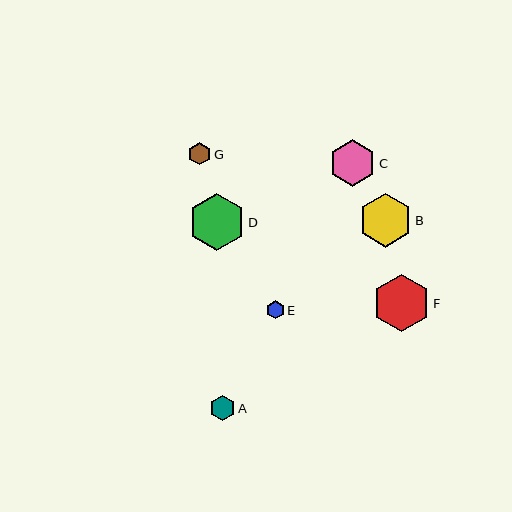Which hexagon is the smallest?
Hexagon E is the smallest with a size of approximately 18 pixels.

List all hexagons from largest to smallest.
From largest to smallest: F, D, B, C, A, G, E.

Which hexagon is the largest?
Hexagon F is the largest with a size of approximately 57 pixels.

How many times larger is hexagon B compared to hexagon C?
Hexagon B is approximately 1.2 times the size of hexagon C.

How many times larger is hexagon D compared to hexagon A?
Hexagon D is approximately 2.3 times the size of hexagon A.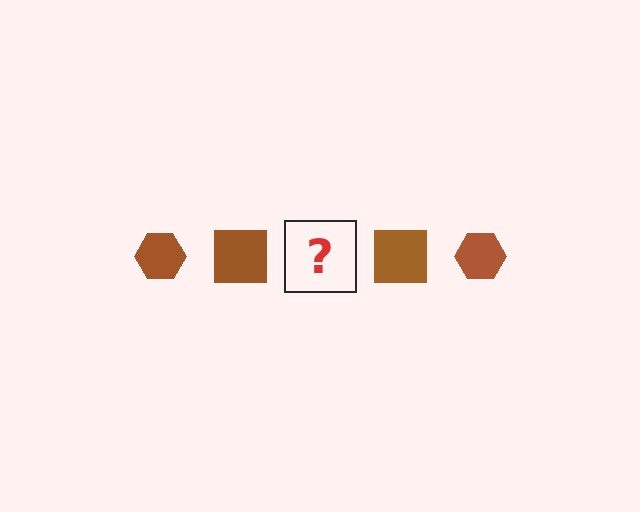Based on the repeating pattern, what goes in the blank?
The blank should be a brown hexagon.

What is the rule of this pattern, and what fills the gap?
The rule is that the pattern cycles through hexagon, square shapes in brown. The gap should be filled with a brown hexagon.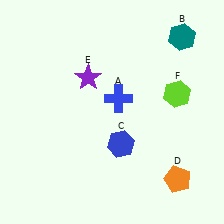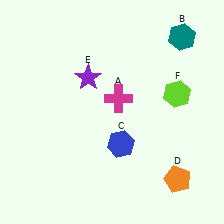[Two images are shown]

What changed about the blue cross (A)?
In Image 1, A is blue. In Image 2, it changed to magenta.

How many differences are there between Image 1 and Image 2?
There is 1 difference between the two images.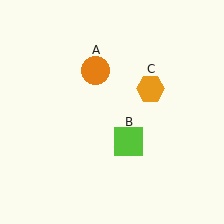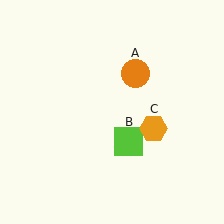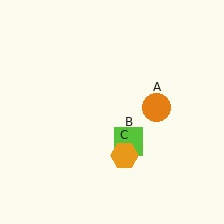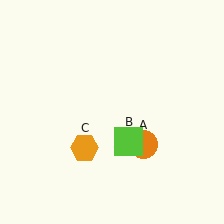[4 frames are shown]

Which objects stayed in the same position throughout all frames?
Lime square (object B) remained stationary.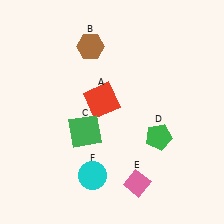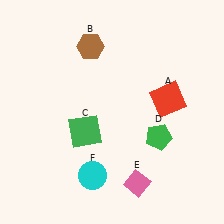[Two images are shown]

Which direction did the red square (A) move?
The red square (A) moved right.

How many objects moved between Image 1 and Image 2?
1 object moved between the two images.